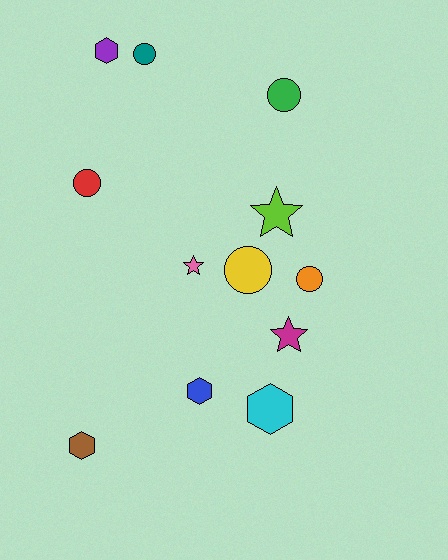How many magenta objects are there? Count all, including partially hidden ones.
There is 1 magenta object.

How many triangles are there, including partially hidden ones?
There are no triangles.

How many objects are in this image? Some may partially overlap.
There are 12 objects.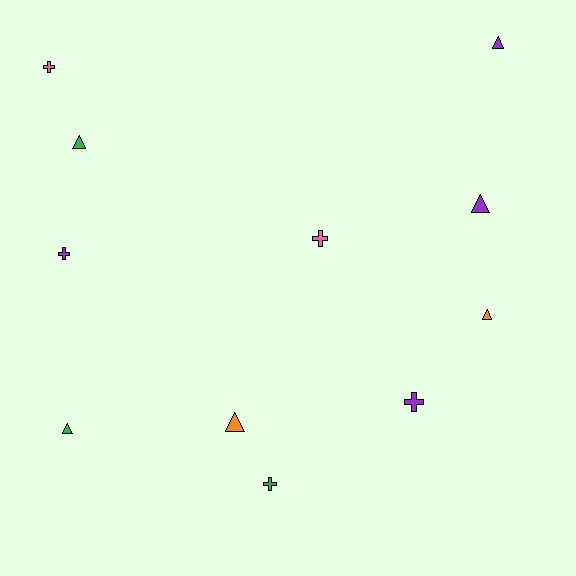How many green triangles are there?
There are 2 green triangles.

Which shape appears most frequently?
Triangle, with 6 objects.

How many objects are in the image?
There are 11 objects.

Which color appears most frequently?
Purple, with 4 objects.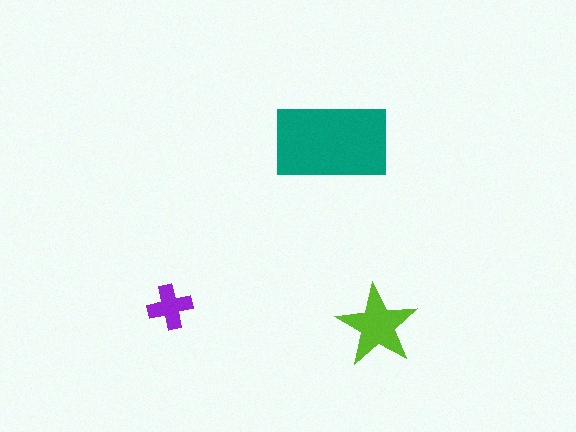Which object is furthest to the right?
The lime star is rightmost.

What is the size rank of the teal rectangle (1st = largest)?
1st.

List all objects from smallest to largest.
The purple cross, the lime star, the teal rectangle.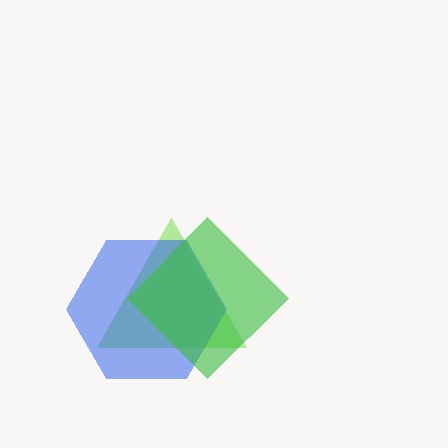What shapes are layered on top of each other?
The layered shapes are: a lime triangle, a blue hexagon, a green diamond.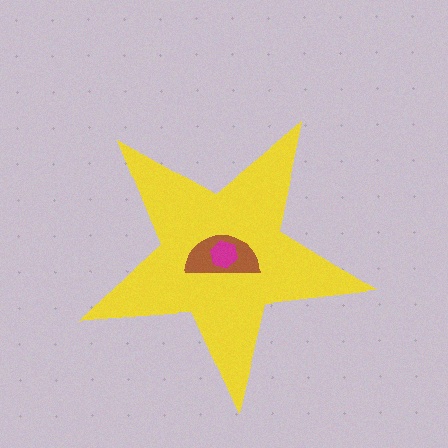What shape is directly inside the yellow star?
The brown semicircle.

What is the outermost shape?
The yellow star.